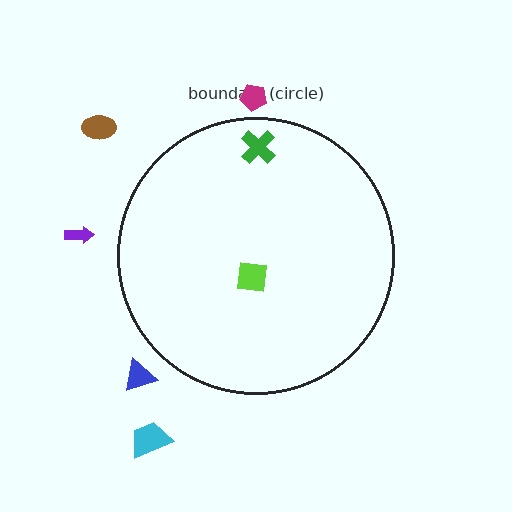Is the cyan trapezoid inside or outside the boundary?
Outside.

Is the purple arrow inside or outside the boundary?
Outside.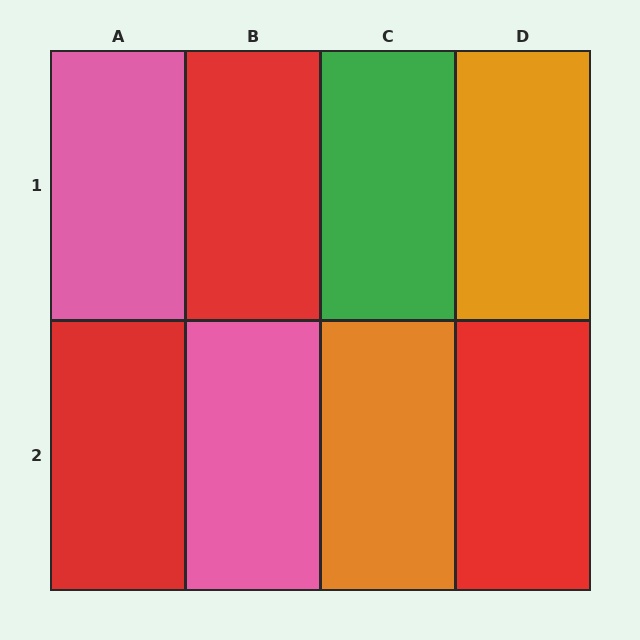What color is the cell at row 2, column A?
Red.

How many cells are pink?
2 cells are pink.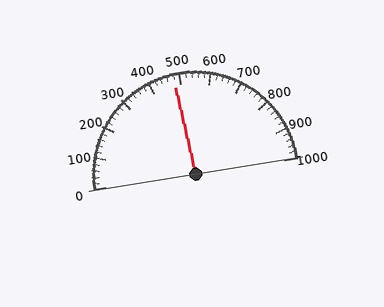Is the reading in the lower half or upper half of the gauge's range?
The reading is in the lower half of the range (0 to 1000).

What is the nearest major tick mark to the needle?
The nearest major tick mark is 500.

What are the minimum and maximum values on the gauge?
The gauge ranges from 0 to 1000.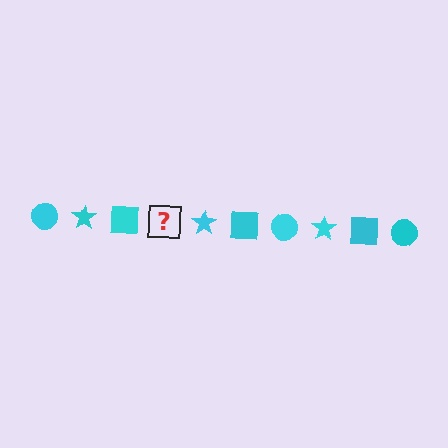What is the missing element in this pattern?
The missing element is a cyan circle.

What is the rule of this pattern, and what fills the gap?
The rule is that the pattern cycles through circle, star, square shapes in cyan. The gap should be filled with a cyan circle.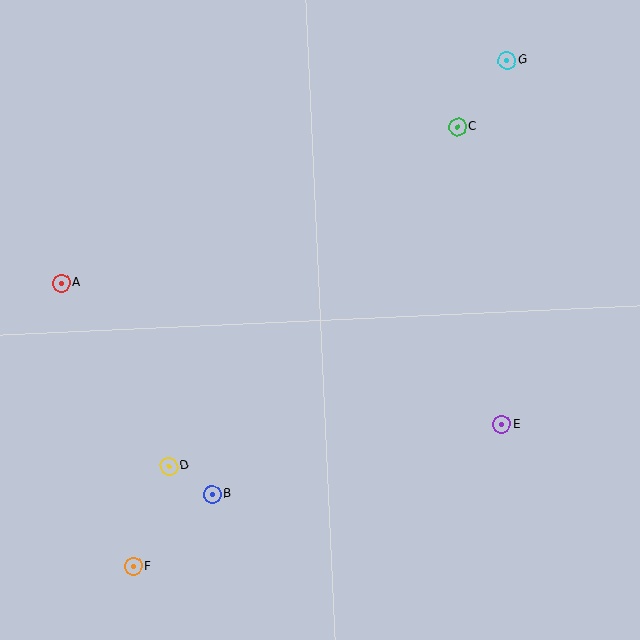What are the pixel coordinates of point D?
Point D is at (169, 466).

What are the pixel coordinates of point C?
Point C is at (458, 127).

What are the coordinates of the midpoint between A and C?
The midpoint between A and C is at (260, 205).